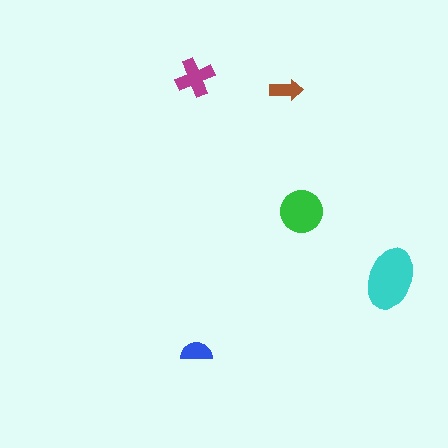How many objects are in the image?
There are 5 objects in the image.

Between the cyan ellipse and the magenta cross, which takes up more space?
The cyan ellipse.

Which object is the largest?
The cyan ellipse.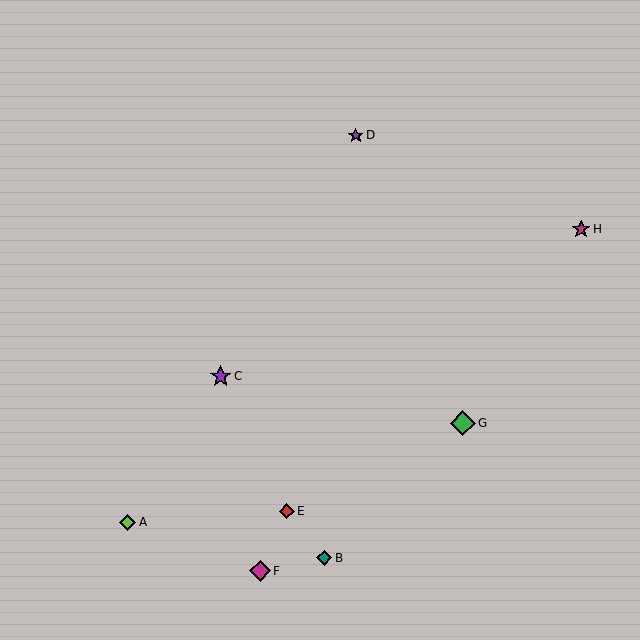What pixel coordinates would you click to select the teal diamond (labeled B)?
Click at (324, 558) to select the teal diamond B.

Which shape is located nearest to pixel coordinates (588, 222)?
The magenta star (labeled H) at (581, 229) is nearest to that location.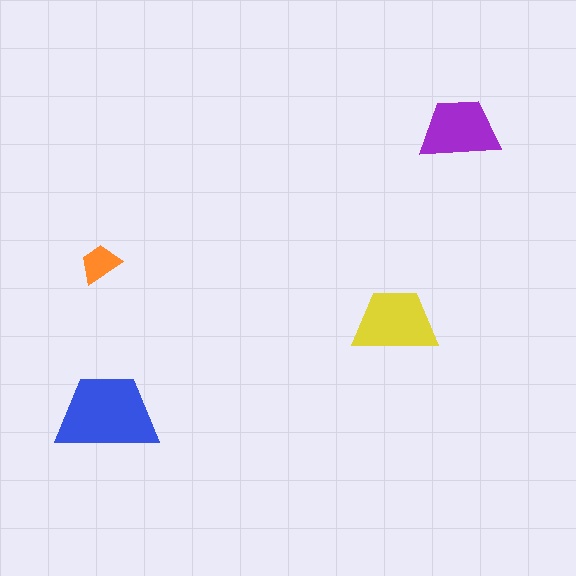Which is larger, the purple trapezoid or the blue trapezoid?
The blue one.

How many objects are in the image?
There are 4 objects in the image.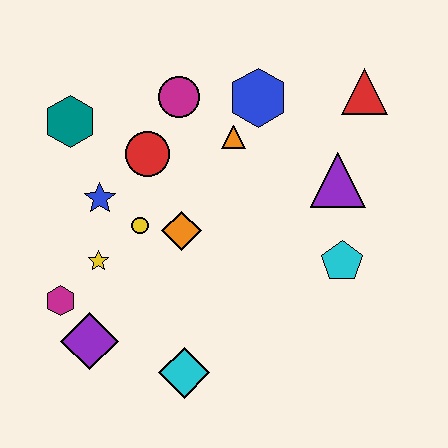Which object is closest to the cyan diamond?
The purple diamond is closest to the cyan diamond.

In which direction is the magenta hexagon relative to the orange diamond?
The magenta hexagon is to the left of the orange diamond.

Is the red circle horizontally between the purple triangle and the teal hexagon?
Yes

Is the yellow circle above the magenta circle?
No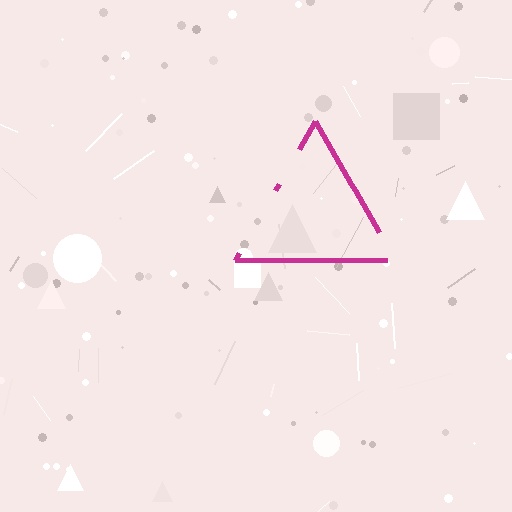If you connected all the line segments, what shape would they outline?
They would outline a triangle.